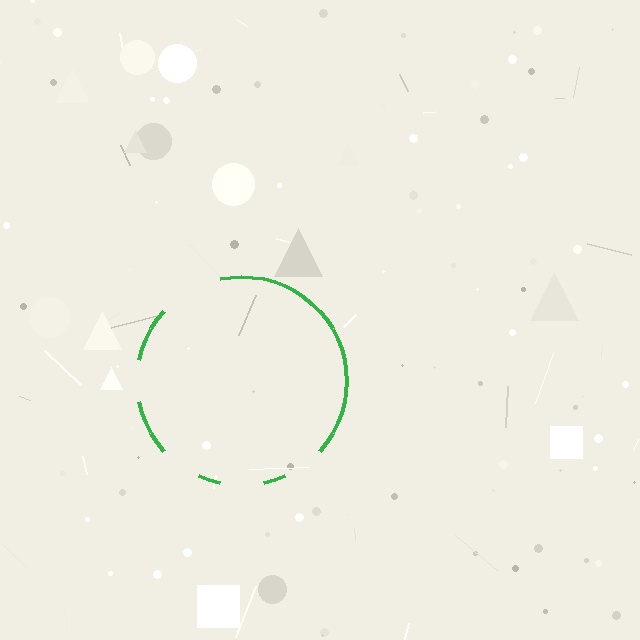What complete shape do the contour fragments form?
The contour fragments form a circle.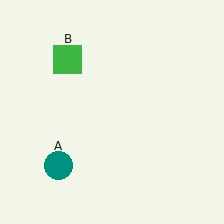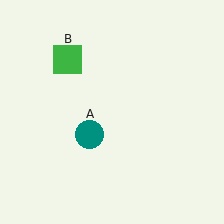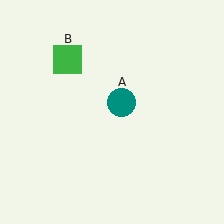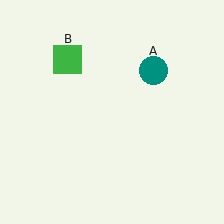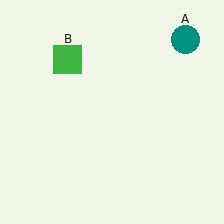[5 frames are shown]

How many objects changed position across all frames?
1 object changed position: teal circle (object A).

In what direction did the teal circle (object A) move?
The teal circle (object A) moved up and to the right.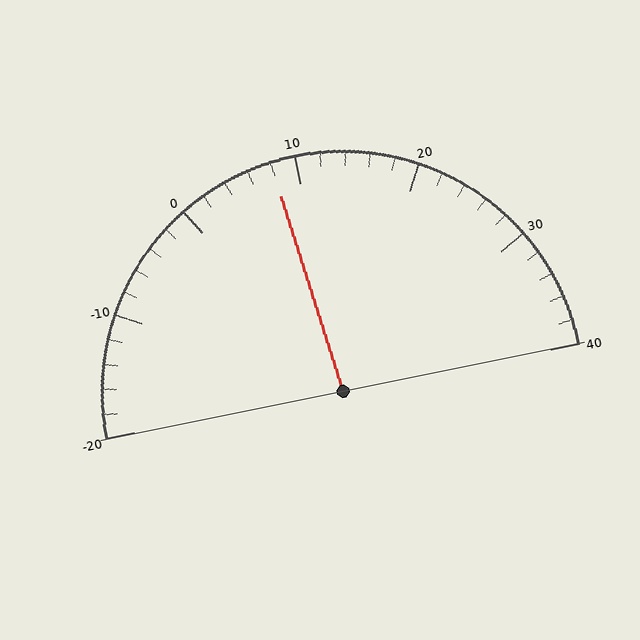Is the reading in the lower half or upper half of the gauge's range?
The reading is in the lower half of the range (-20 to 40).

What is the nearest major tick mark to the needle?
The nearest major tick mark is 10.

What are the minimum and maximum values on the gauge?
The gauge ranges from -20 to 40.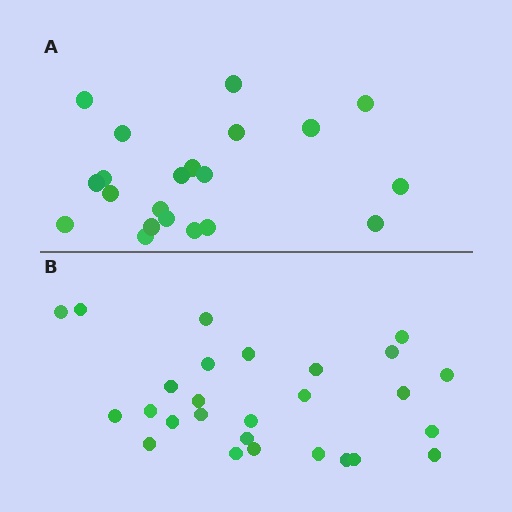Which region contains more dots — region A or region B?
Region B (the bottom region) has more dots.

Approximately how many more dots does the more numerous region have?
Region B has about 6 more dots than region A.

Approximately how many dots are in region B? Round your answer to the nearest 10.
About 30 dots. (The exact count is 27, which rounds to 30.)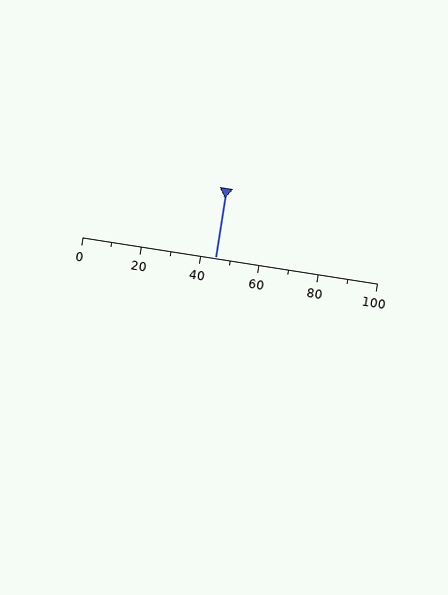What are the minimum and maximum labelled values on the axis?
The axis runs from 0 to 100.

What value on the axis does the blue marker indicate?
The marker indicates approximately 45.